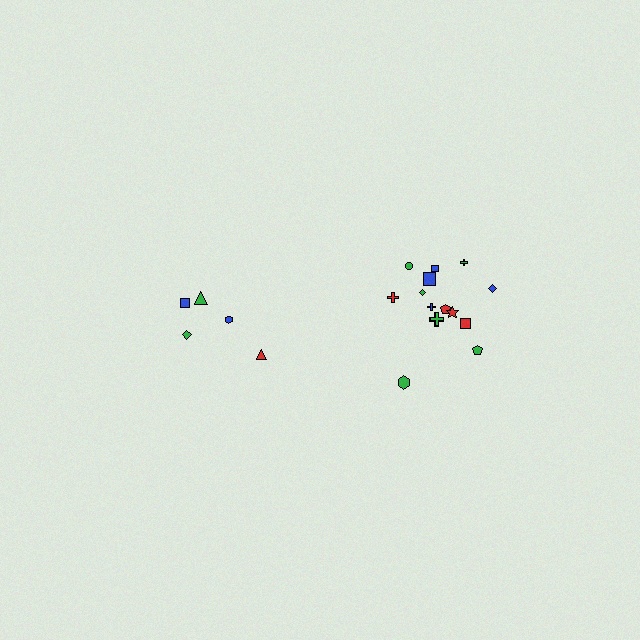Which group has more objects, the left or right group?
The right group.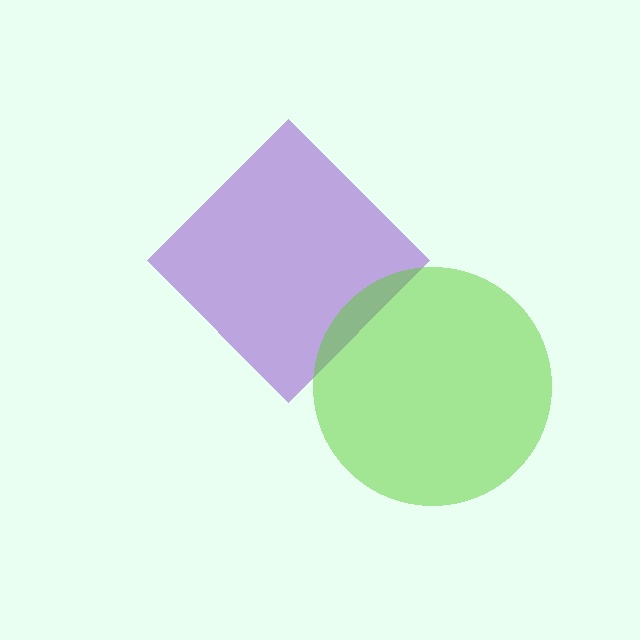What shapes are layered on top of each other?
The layered shapes are: a purple diamond, a lime circle.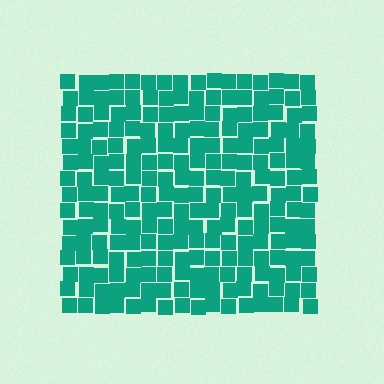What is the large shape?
The large shape is a square.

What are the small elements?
The small elements are squares.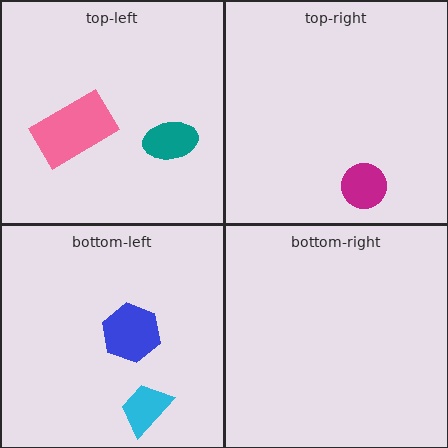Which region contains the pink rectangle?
The top-left region.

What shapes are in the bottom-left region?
The cyan trapezoid, the blue hexagon.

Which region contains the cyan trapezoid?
The bottom-left region.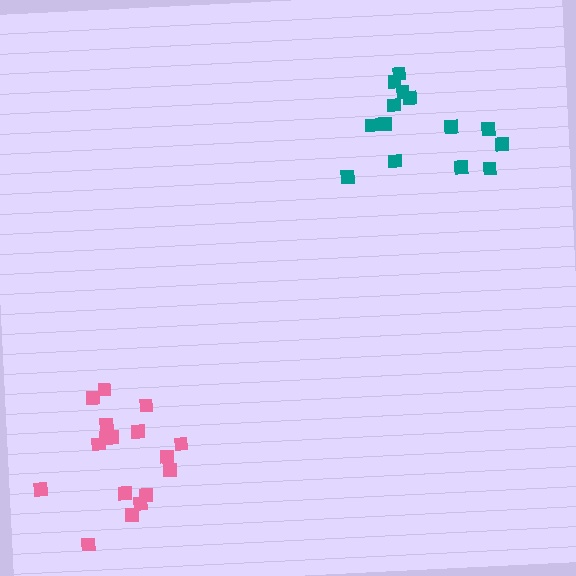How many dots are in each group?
Group 1: 17 dots, Group 2: 14 dots (31 total).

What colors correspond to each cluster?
The clusters are colored: pink, teal.